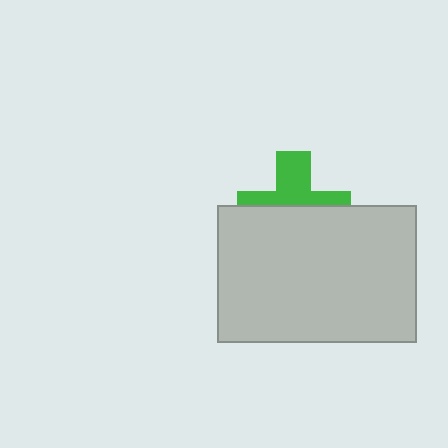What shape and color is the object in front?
The object in front is a light gray rectangle.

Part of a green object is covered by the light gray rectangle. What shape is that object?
It is a cross.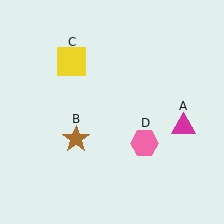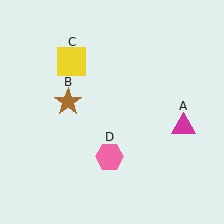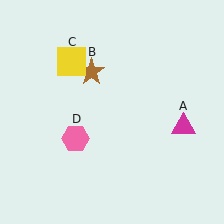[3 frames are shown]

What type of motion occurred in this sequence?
The brown star (object B), pink hexagon (object D) rotated clockwise around the center of the scene.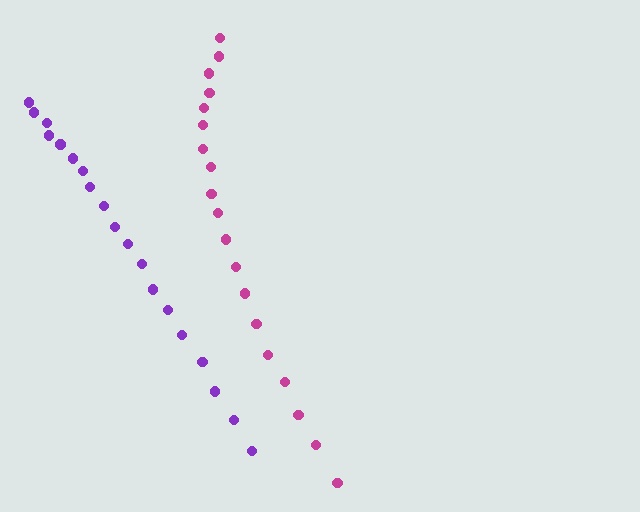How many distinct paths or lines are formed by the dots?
There are 2 distinct paths.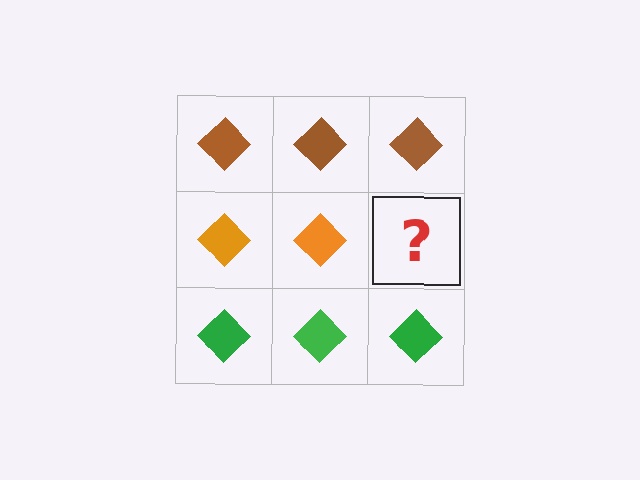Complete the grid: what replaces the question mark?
The question mark should be replaced with an orange diamond.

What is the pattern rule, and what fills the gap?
The rule is that each row has a consistent color. The gap should be filled with an orange diamond.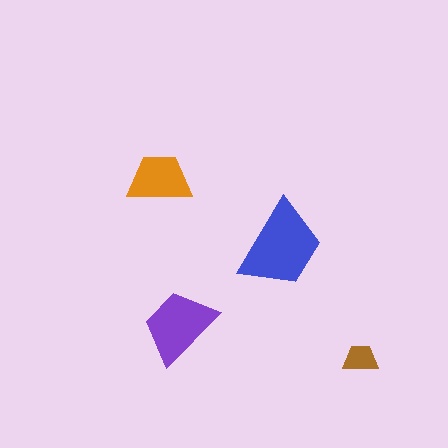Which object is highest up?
The orange trapezoid is topmost.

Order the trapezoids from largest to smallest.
the blue one, the purple one, the orange one, the brown one.